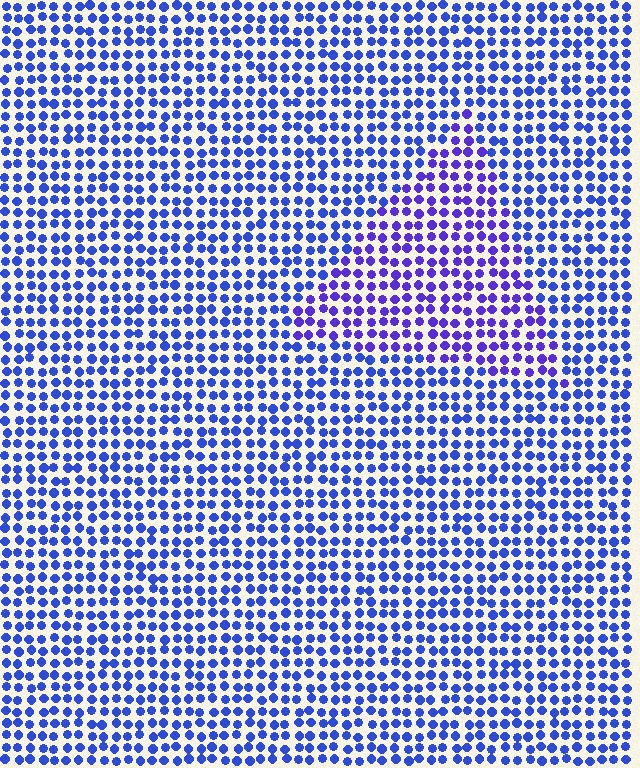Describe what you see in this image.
The image is filled with small blue elements in a uniform arrangement. A triangle-shaped region is visible where the elements are tinted to a slightly different hue, forming a subtle color boundary.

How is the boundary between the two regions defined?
The boundary is defined purely by a slight shift in hue (about 26 degrees). Spacing, size, and orientation are identical on both sides.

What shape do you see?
I see a triangle.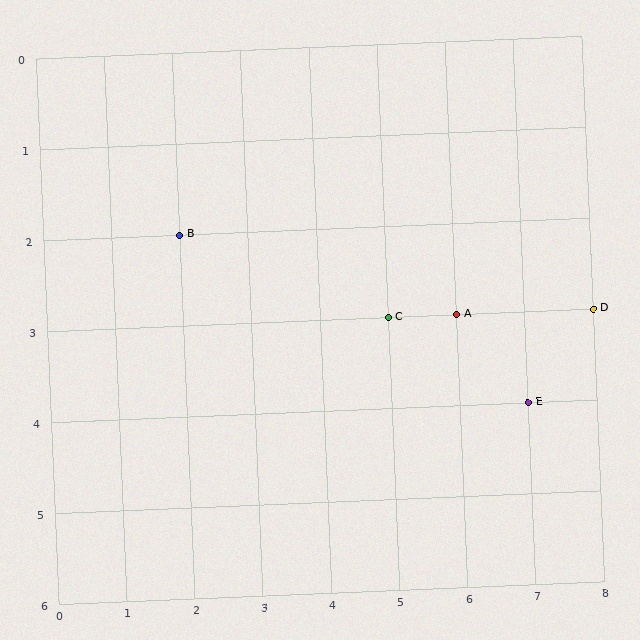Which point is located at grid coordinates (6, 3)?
Point A is at (6, 3).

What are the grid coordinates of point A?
Point A is at grid coordinates (6, 3).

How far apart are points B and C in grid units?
Points B and C are 3 columns and 1 row apart (about 3.2 grid units diagonally).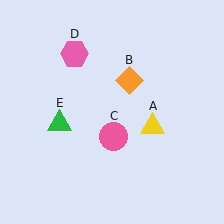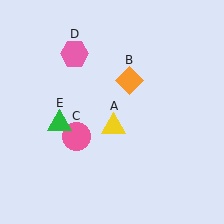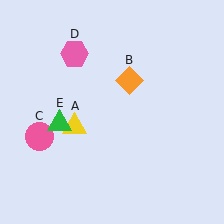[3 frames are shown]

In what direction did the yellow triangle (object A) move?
The yellow triangle (object A) moved left.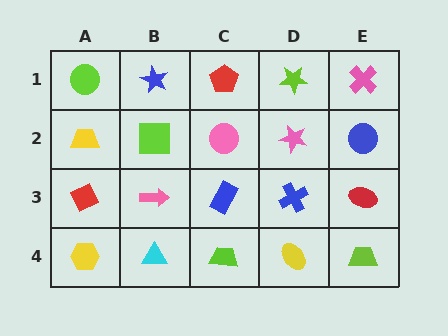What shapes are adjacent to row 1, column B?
A lime square (row 2, column B), a lime circle (row 1, column A), a red pentagon (row 1, column C).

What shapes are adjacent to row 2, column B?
A blue star (row 1, column B), a pink arrow (row 3, column B), a yellow trapezoid (row 2, column A), a pink circle (row 2, column C).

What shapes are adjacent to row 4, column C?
A blue rectangle (row 3, column C), a cyan triangle (row 4, column B), a yellow ellipse (row 4, column D).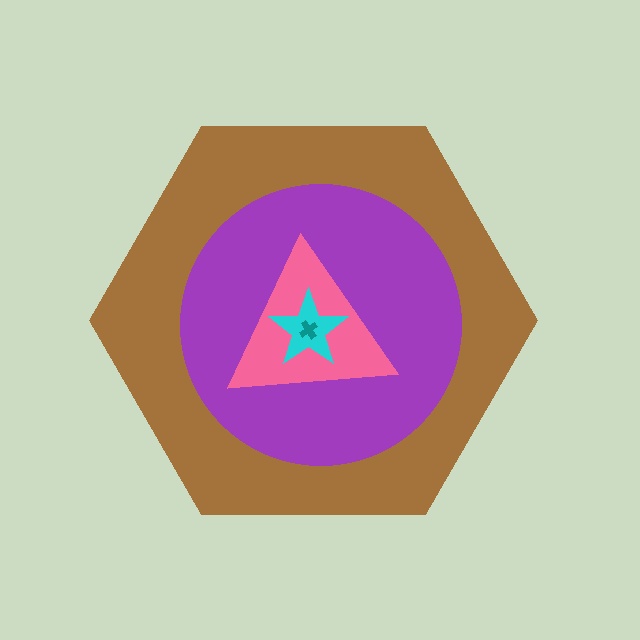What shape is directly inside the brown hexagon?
The purple circle.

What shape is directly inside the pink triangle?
The cyan star.